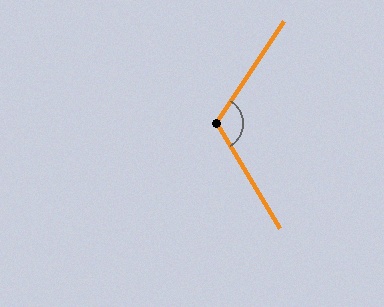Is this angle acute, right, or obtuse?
It is obtuse.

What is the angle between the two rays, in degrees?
Approximately 115 degrees.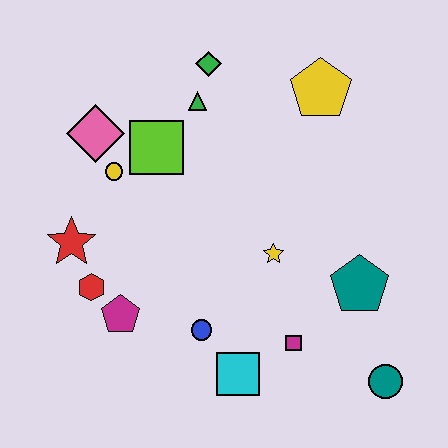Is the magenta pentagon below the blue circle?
No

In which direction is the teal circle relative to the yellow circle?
The teal circle is to the right of the yellow circle.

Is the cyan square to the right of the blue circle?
Yes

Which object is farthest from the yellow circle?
The teal circle is farthest from the yellow circle.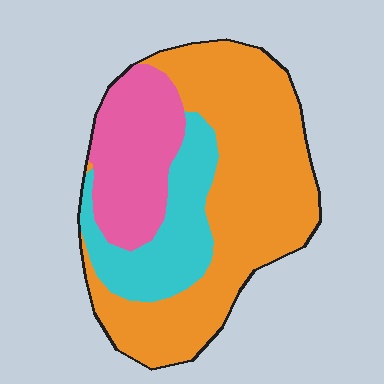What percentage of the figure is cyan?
Cyan takes up about one fifth (1/5) of the figure.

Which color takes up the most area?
Orange, at roughly 55%.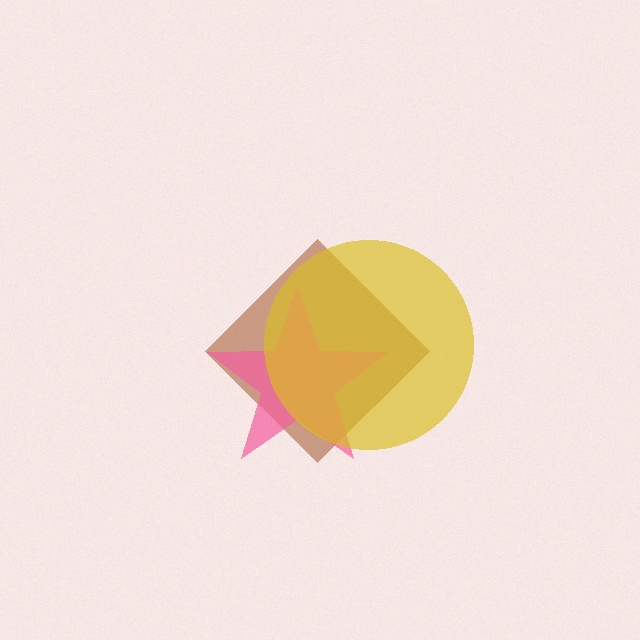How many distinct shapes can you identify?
There are 3 distinct shapes: a brown diamond, a pink star, a yellow circle.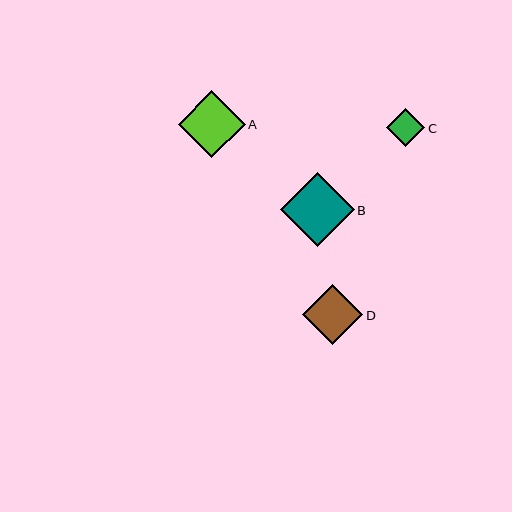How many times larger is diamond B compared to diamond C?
Diamond B is approximately 1.9 times the size of diamond C.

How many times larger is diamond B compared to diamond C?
Diamond B is approximately 1.9 times the size of diamond C.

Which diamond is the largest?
Diamond B is the largest with a size of approximately 74 pixels.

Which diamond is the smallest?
Diamond C is the smallest with a size of approximately 38 pixels.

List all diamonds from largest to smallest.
From largest to smallest: B, A, D, C.